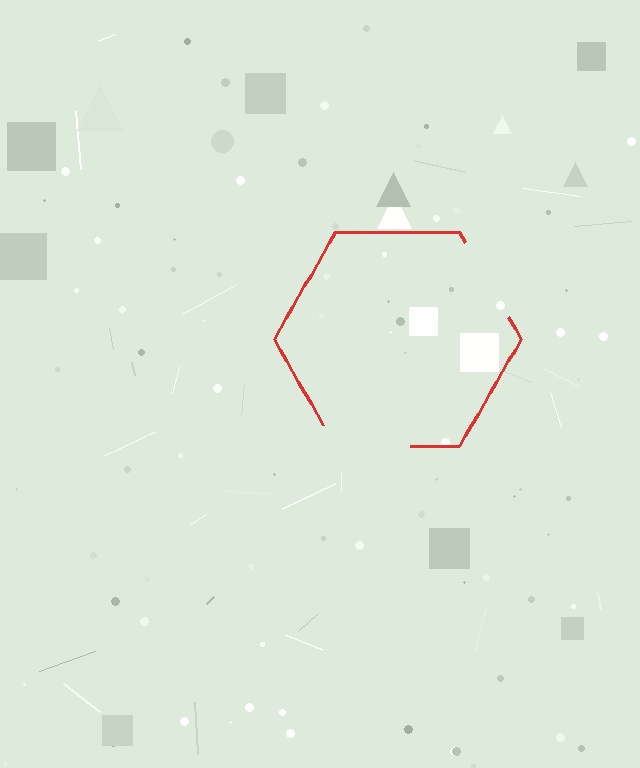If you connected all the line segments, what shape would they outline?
They would outline a hexagon.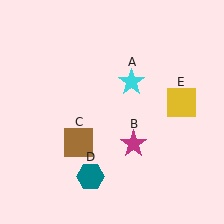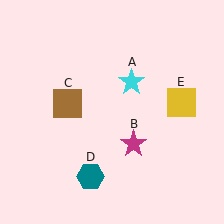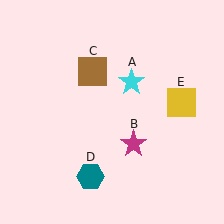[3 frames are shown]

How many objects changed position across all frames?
1 object changed position: brown square (object C).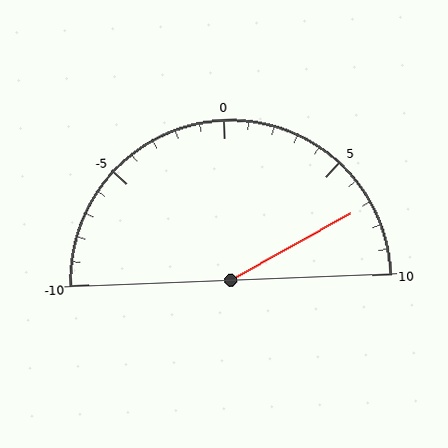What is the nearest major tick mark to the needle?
The nearest major tick mark is 5.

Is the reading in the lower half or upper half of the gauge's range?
The reading is in the upper half of the range (-10 to 10).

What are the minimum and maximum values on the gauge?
The gauge ranges from -10 to 10.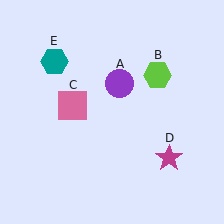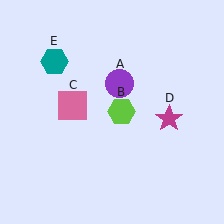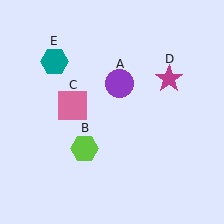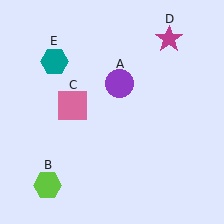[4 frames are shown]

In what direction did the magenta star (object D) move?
The magenta star (object D) moved up.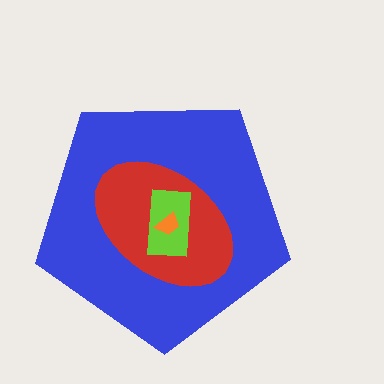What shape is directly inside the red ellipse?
The lime rectangle.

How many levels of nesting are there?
4.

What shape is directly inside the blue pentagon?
The red ellipse.